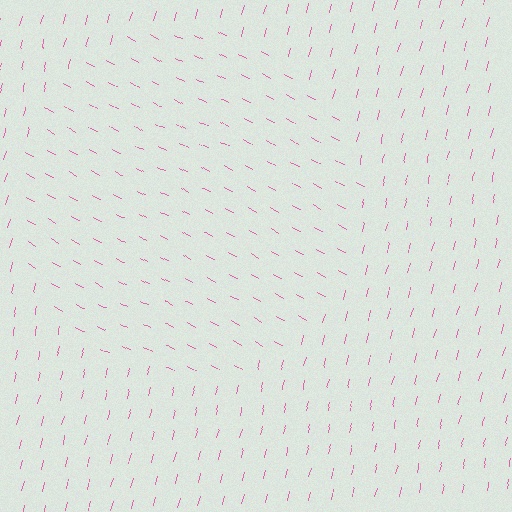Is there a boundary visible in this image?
Yes, there is a texture boundary formed by a change in line orientation.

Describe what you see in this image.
The image is filled with small pink line segments. A circle region in the image has lines oriented differently from the surrounding lines, creating a visible texture boundary.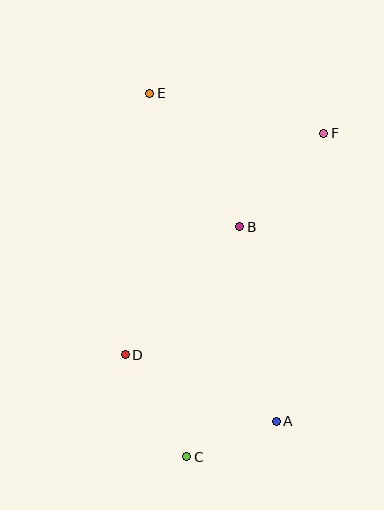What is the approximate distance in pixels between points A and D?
The distance between A and D is approximately 165 pixels.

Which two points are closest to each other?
Points A and C are closest to each other.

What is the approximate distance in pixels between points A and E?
The distance between A and E is approximately 352 pixels.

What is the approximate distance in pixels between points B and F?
The distance between B and F is approximately 126 pixels.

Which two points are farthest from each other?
Points C and E are farthest from each other.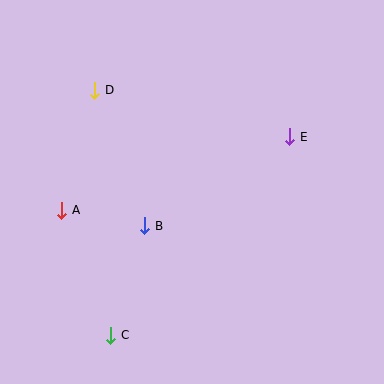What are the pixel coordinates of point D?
Point D is at (95, 90).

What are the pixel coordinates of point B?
Point B is at (145, 226).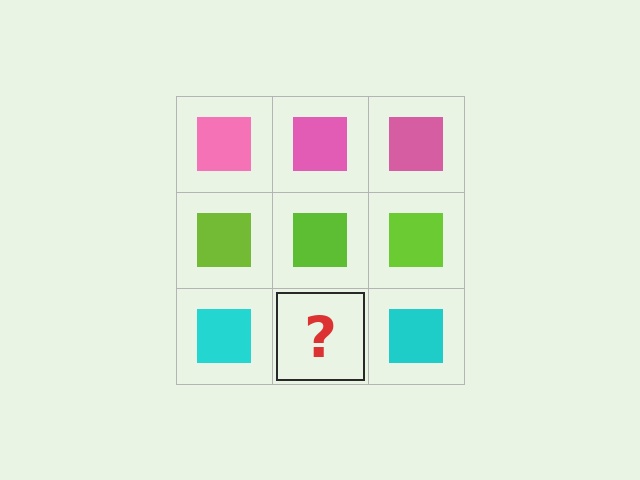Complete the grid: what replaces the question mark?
The question mark should be replaced with a cyan square.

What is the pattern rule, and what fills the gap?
The rule is that each row has a consistent color. The gap should be filled with a cyan square.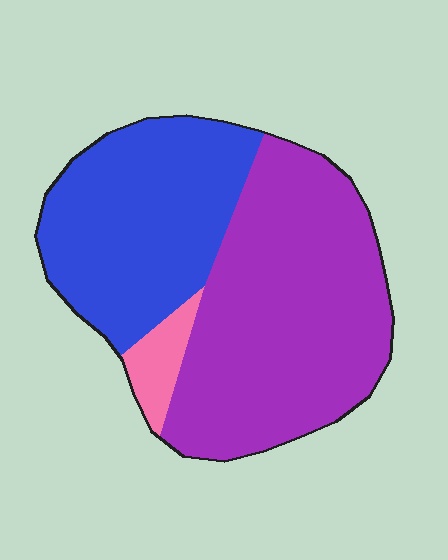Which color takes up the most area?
Purple, at roughly 55%.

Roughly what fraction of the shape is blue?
Blue covers roughly 40% of the shape.